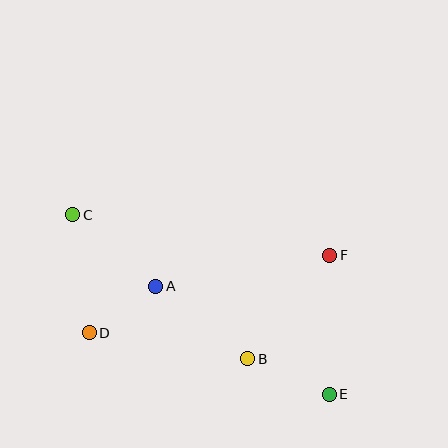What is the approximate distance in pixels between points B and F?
The distance between B and F is approximately 132 pixels.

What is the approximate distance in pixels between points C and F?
The distance between C and F is approximately 260 pixels.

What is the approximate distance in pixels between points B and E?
The distance between B and E is approximately 89 pixels.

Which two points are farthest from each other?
Points C and E are farthest from each other.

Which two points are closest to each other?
Points A and D are closest to each other.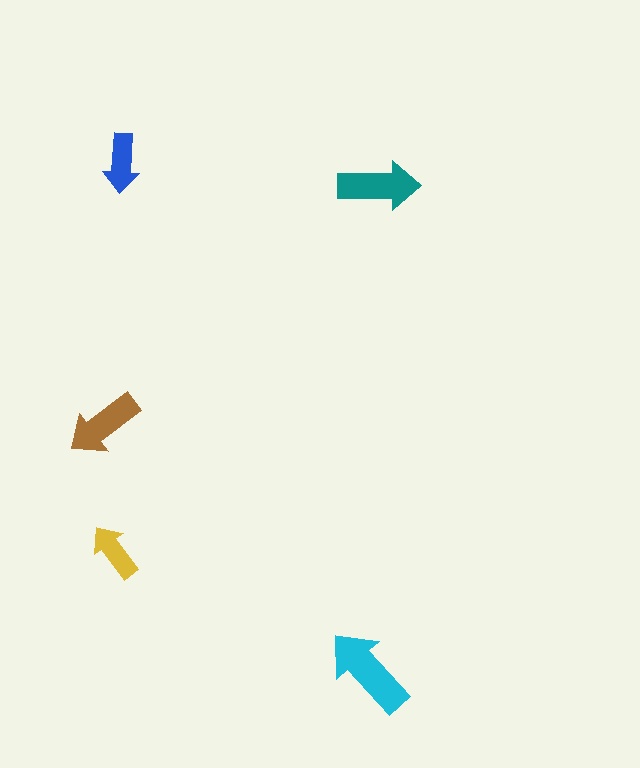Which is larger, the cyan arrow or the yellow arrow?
The cyan one.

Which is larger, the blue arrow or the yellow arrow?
The blue one.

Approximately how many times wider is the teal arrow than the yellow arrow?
About 1.5 times wider.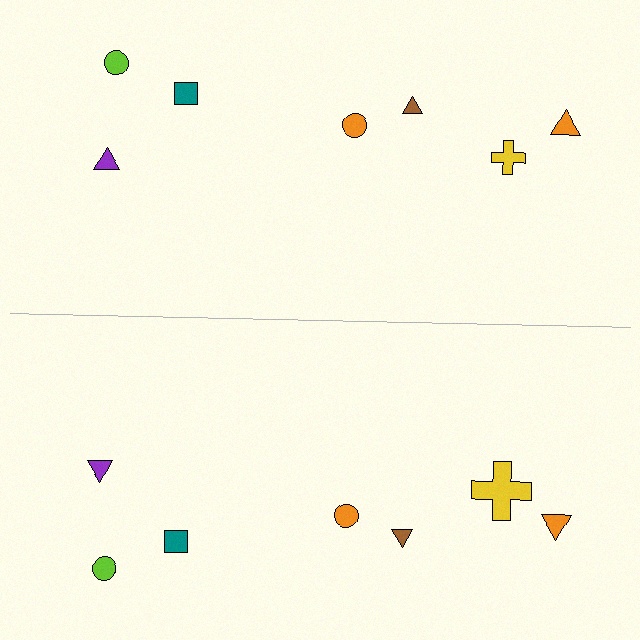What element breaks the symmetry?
The yellow cross on the bottom side has a different size than its mirror counterpart.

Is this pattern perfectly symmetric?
No, the pattern is not perfectly symmetric. The yellow cross on the bottom side has a different size than its mirror counterpart.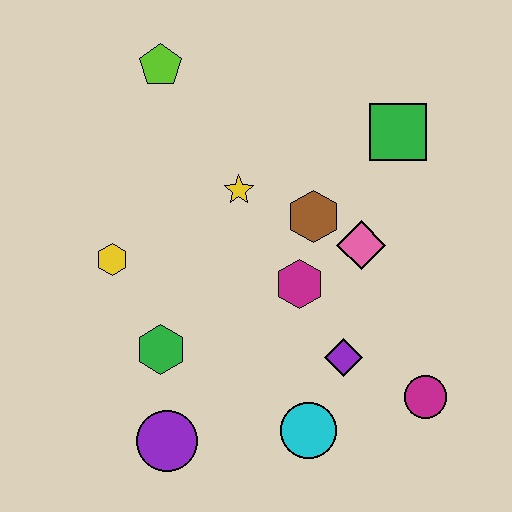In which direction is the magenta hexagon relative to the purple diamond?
The magenta hexagon is above the purple diamond.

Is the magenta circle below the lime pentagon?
Yes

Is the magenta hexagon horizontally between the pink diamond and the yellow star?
Yes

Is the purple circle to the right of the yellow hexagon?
Yes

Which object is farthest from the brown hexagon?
The purple circle is farthest from the brown hexagon.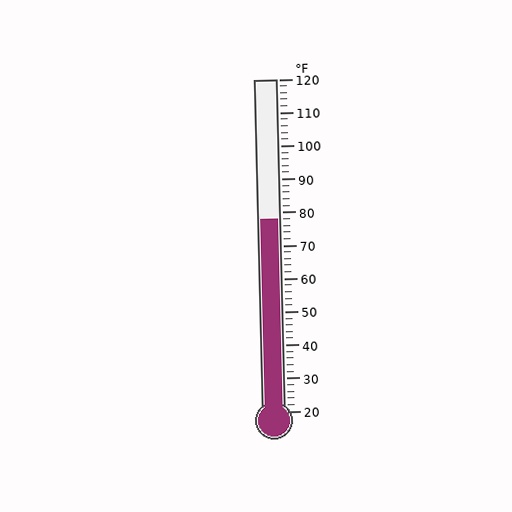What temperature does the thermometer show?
The thermometer shows approximately 78°F.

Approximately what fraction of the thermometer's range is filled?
The thermometer is filled to approximately 60% of its range.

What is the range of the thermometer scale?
The thermometer scale ranges from 20°F to 120°F.